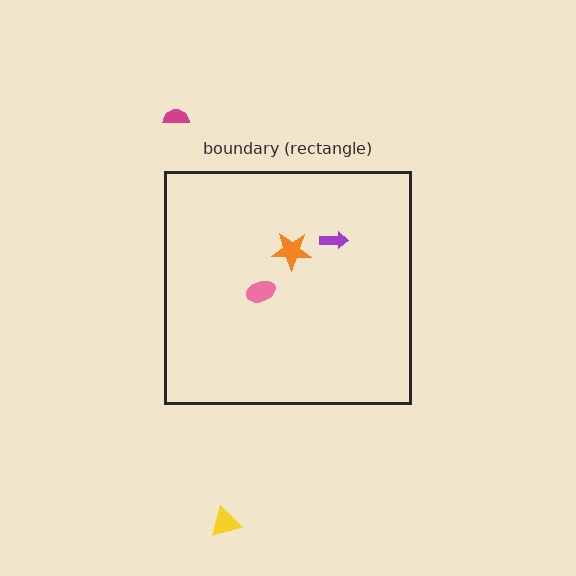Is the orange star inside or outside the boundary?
Inside.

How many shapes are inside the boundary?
3 inside, 2 outside.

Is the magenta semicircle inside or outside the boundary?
Outside.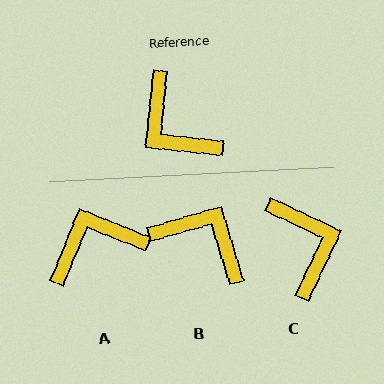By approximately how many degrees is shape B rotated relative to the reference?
Approximately 158 degrees clockwise.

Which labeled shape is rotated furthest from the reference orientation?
C, about 161 degrees away.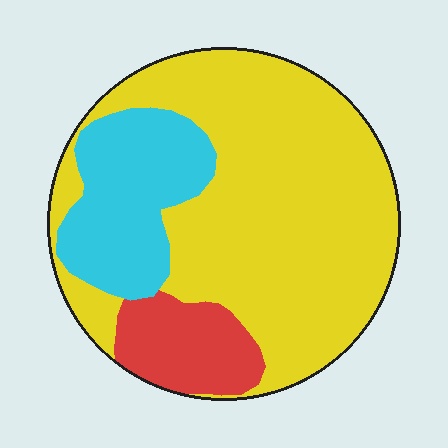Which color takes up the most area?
Yellow, at roughly 65%.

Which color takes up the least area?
Red, at roughly 10%.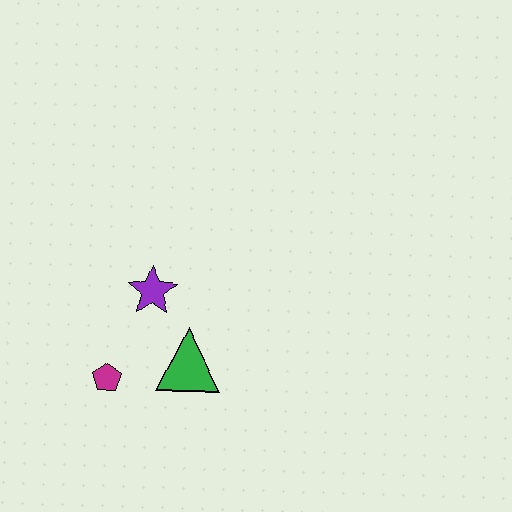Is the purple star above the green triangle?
Yes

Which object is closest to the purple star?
The green triangle is closest to the purple star.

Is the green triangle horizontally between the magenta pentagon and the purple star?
No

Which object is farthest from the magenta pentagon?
The purple star is farthest from the magenta pentagon.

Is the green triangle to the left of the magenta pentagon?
No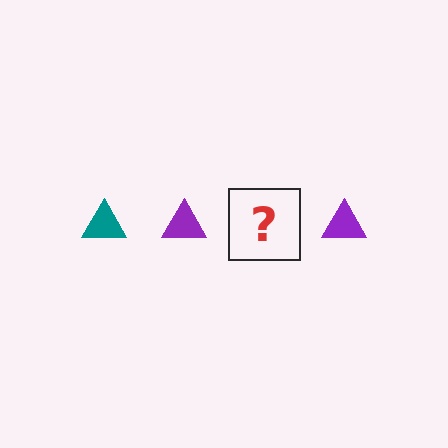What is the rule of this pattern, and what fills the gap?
The rule is that the pattern cycles through teal, purple triangles. The gap should be filled with a teal triangle.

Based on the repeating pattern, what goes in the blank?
The blank should be a teal triangle.